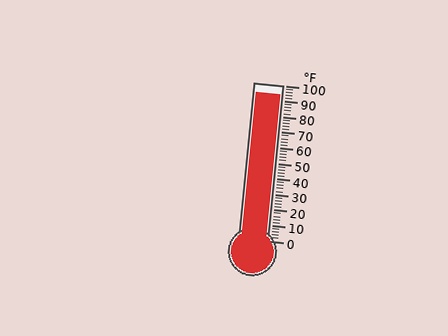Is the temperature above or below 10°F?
The temperature is above 10°F.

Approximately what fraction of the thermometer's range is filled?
The thermometer is filled to approximately 95% of its range.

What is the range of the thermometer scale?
The thermometer scale ranges from 0°F to 100°F.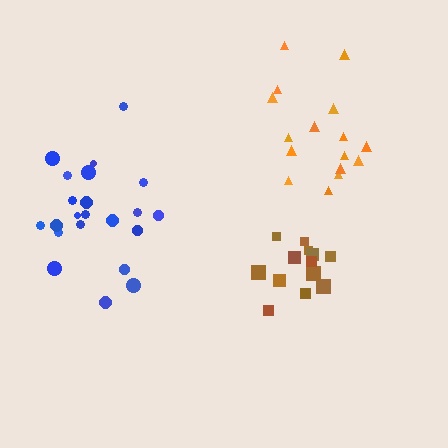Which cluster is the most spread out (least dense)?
Orange.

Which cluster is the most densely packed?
Brown.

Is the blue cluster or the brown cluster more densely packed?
Brown.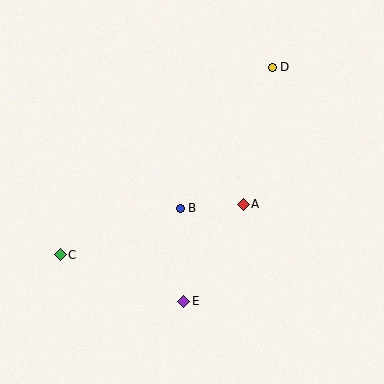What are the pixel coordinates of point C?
Point C is at (60, 255).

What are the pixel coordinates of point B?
Point B is at (180, 208).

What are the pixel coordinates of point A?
Point A is at (243, 204).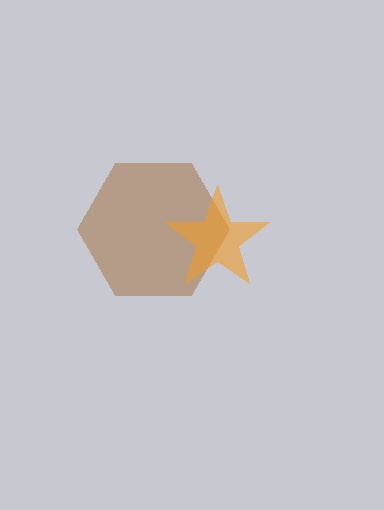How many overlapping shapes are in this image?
There are 2 overlapping shapes in the image.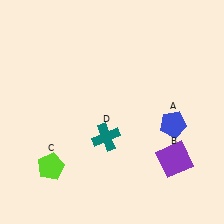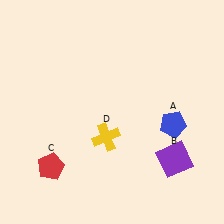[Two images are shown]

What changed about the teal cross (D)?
In Image 1, D is teal. In Image 2, it changed to yellow.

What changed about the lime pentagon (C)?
In Image 1, C is lime. In Image 2, it changed to red.